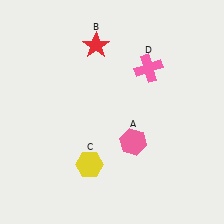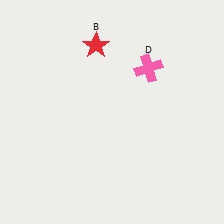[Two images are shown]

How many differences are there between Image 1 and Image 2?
There are 2 differences between the two images.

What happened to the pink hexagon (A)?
The pink hexagon (A) was removed in Image 2. It was in the bottom-right area of Image 1.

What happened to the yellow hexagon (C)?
The yellow hexagon (C) was removed in Image 2. It was in the bottom-left area of Image 1.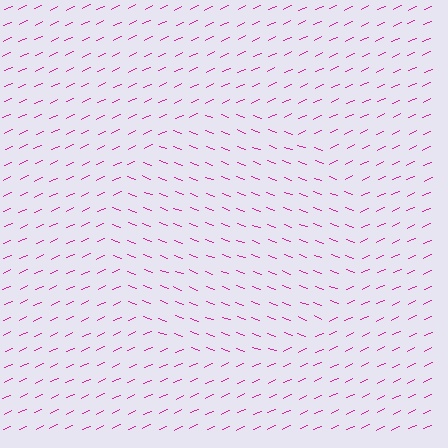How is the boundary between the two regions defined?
The boundary is defined purely by a change in line orientation (approximately 45 degrees difference). All lines are the same color and thickness.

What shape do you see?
I see a circle.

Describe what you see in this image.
The image is filled with small magenta line segments. A circle region in the image has lines oriented differently from the surrounding lines, creating a visible texture boundary.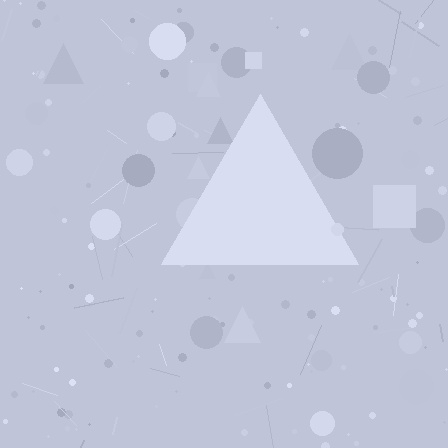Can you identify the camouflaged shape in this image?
The camouflaged shape is a triangle.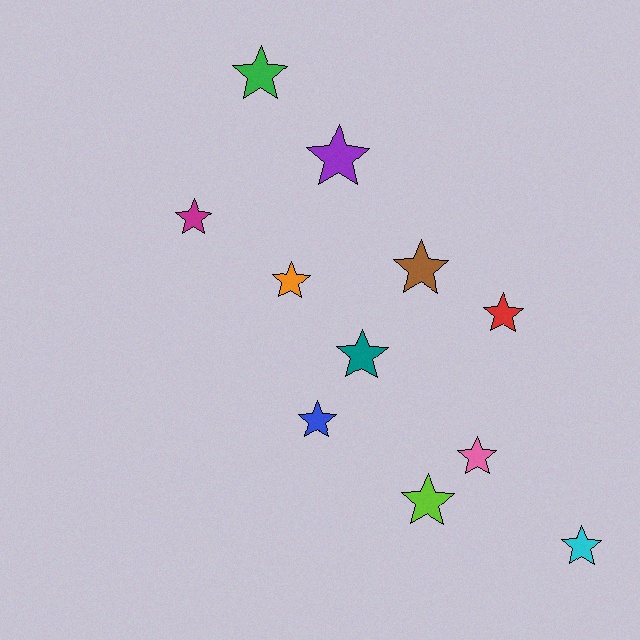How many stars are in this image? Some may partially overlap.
There are 11 stars.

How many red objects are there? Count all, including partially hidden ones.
There is 1 red object.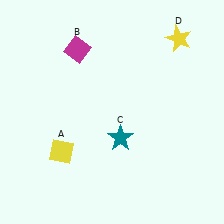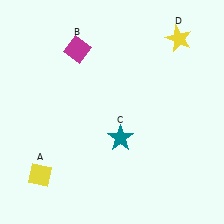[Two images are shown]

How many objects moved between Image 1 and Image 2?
1 object moved between the two images.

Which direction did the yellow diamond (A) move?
The yellow diamond (A) moved down.